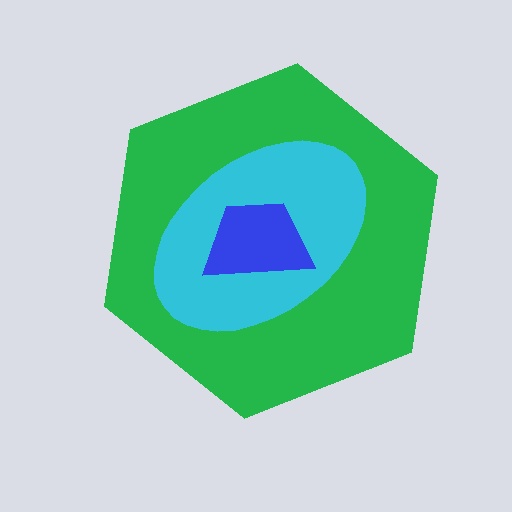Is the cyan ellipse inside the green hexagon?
Yes.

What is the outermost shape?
The green hexagon.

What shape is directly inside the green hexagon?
The cyan ellipse.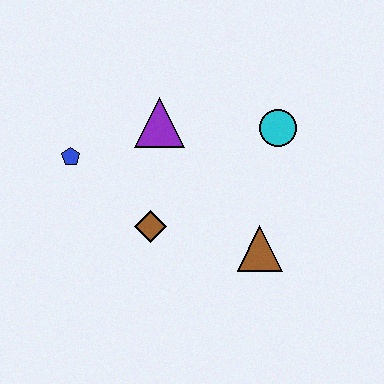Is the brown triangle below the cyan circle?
Yes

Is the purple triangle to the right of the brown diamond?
Yes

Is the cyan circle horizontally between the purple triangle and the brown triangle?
No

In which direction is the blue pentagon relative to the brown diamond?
The blue pentagon is to the left of the brown diamond.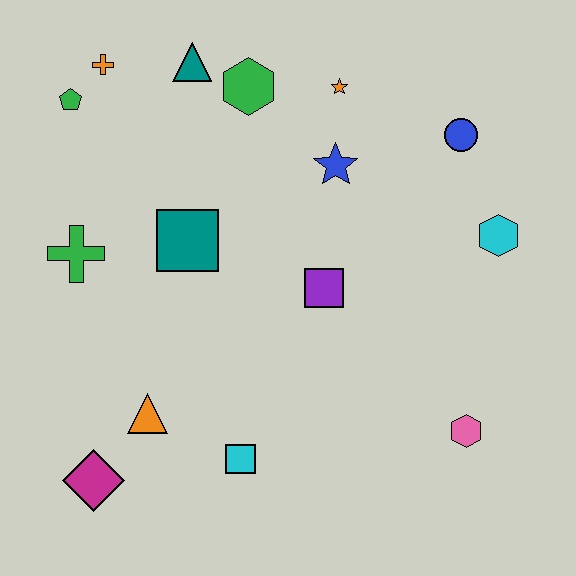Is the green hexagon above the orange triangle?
Yes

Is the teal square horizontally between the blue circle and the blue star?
No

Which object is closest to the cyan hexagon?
The blue circle is closest to the cyan hexagon.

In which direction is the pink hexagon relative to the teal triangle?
The pink hexagon is below the teal triangle.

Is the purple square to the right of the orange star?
No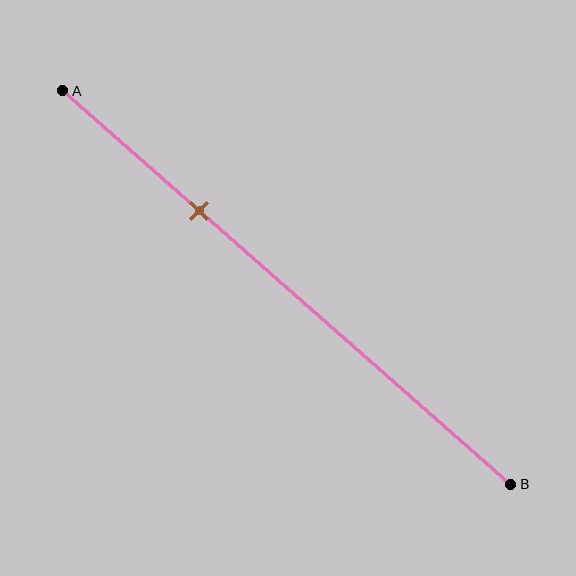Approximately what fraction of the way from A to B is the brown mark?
The brown mark is approximately 30% of the way from A to B.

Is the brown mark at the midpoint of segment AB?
No, the mark is at about 30% from A, not at the 50% midpoint.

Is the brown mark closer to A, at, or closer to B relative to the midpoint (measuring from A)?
The brown mark is closer to point A than the midpoint of segment AB.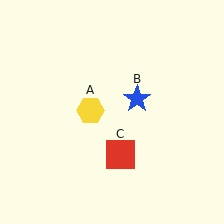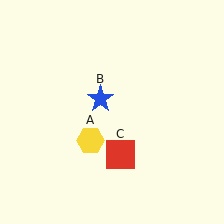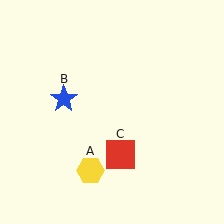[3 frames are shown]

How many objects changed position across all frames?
2 objects changed position: yellow hexagon (object A), blue star (object B).